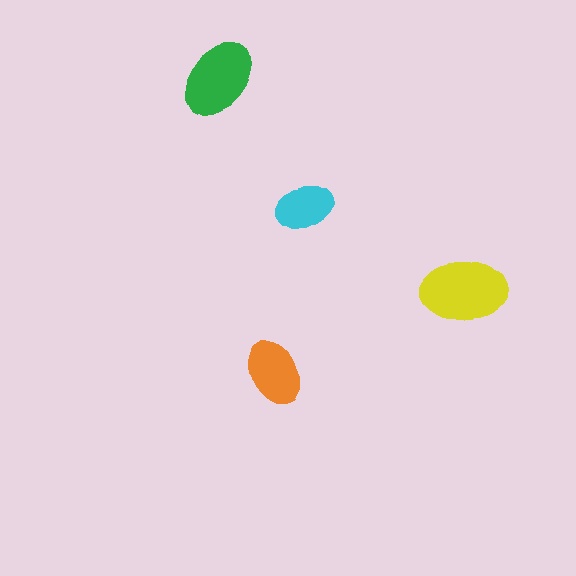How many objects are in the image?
There are 4 objects in the image.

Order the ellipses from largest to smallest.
the yellow one, the green one, the orange one, the cyan one.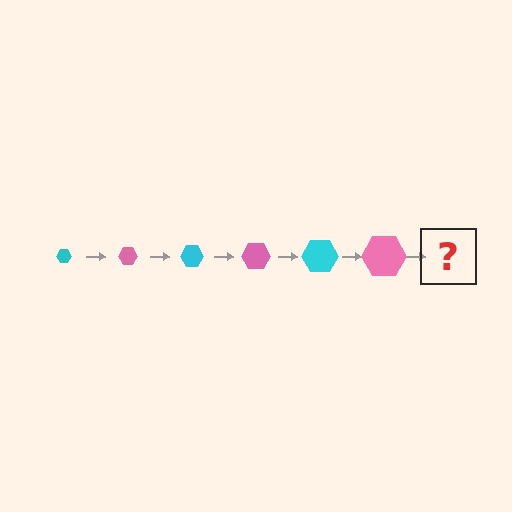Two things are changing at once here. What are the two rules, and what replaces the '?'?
The two rules are that the hexagon grows larger each step and the color cycles through cyan and pink. The '?' should be a cyan hexagon, larger than the previous one.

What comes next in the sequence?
The next element should be a cyan hexagon, larger than the previous one.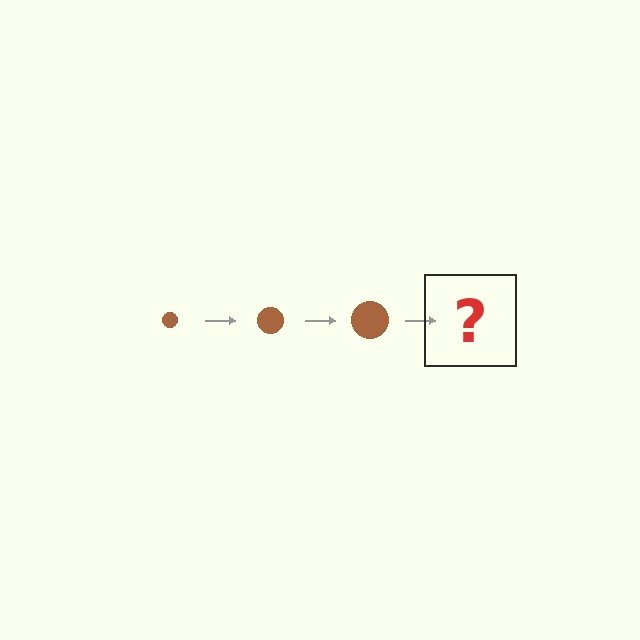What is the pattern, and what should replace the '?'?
The pattern is that the circle gets progressively larger each step. The '?' should be a brown circle, larger than the previous one.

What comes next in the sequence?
The next element should be a brown circle, larger than the previous one.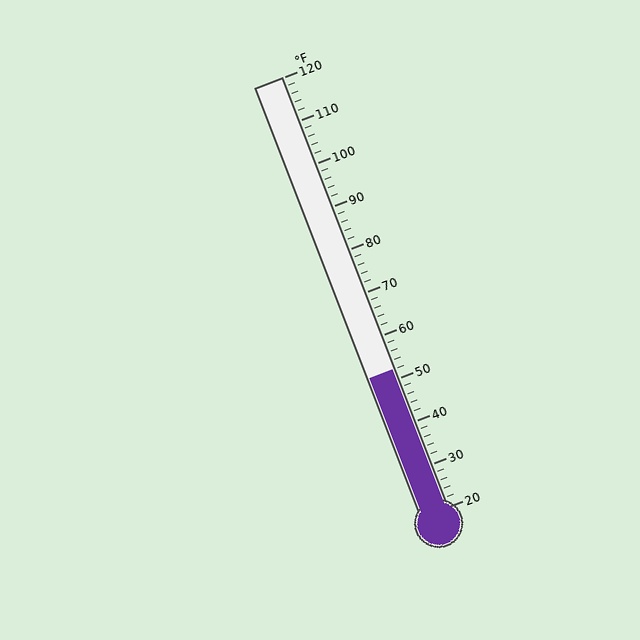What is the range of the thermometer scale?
The thermometer scale ranges from 20°F to 120°F.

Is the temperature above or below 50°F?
The temperature is above 50°F.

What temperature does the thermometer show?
The thermometer shows approximately 52°F.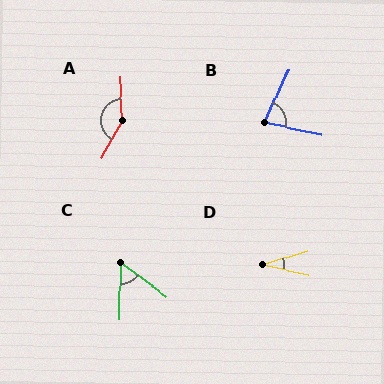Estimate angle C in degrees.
Approximately 54 degrees.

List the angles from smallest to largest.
D (29°), C (54°), B (77°), A (147°).